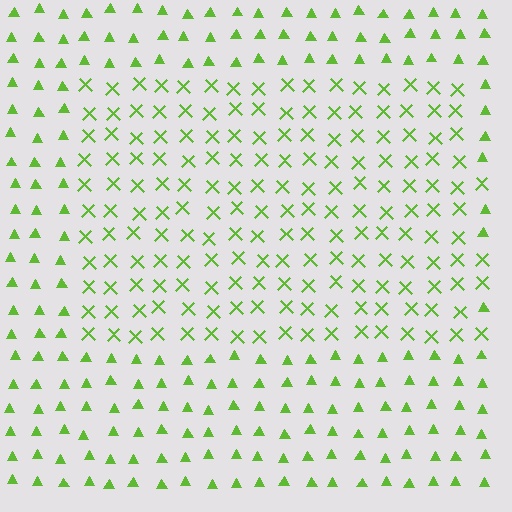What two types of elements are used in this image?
The image uses X marks inside the rectangle region and triangles outside it.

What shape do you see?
I see a rectangle.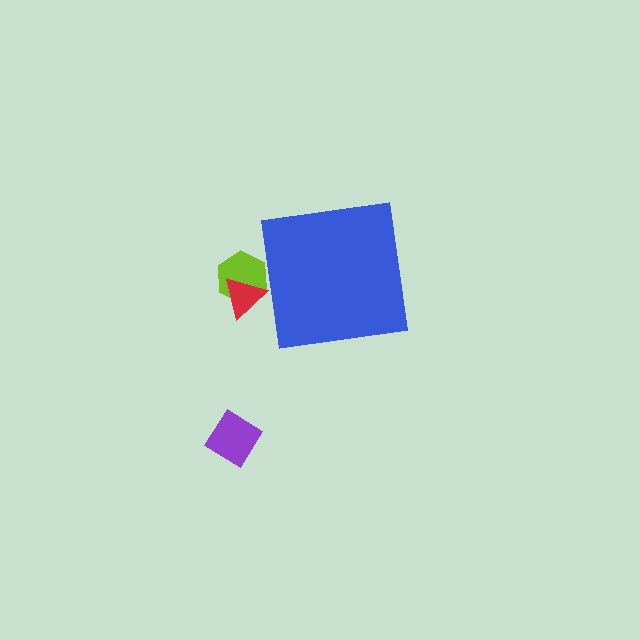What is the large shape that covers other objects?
A blue square.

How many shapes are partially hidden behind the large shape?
2 shapes are partially hidden.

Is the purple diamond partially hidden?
No, the purple diamond is fully visible.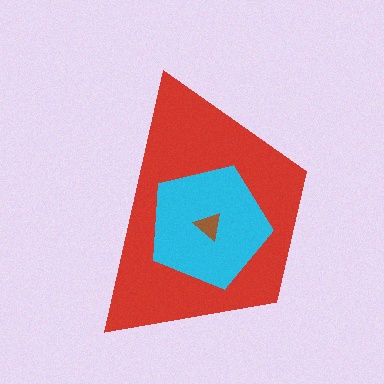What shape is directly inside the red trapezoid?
The cyan pentagon.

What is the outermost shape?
The red trapezoid.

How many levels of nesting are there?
3.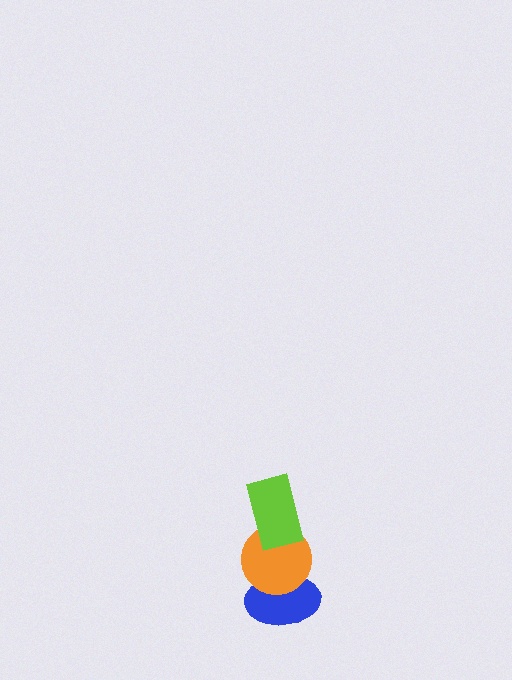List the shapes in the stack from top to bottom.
From top to bottom: the lime rectangle, the orange circle, the blue ellipse.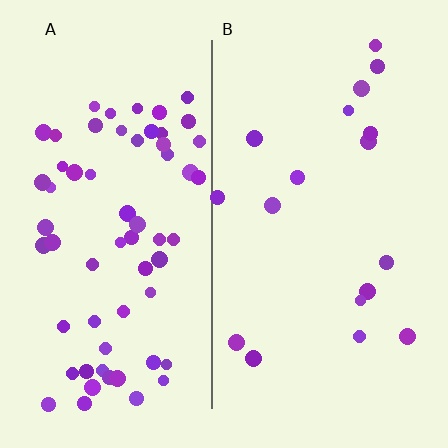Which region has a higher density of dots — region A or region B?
A (the left).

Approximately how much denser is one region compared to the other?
Approximately 3.5× — region A over region B.